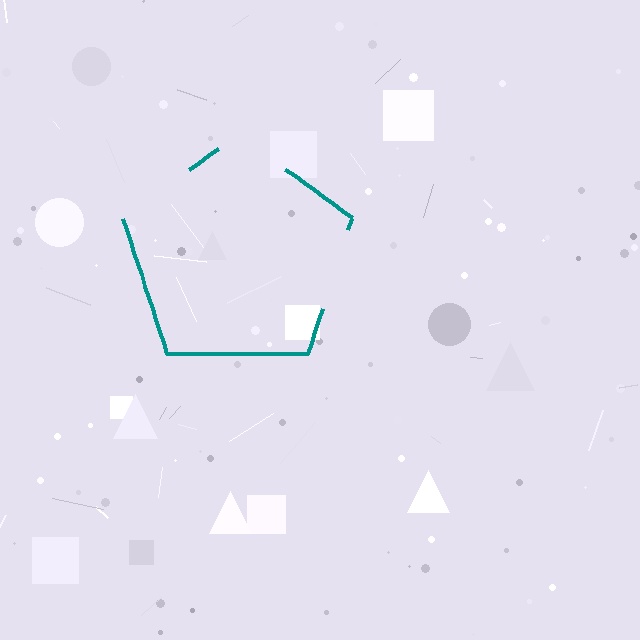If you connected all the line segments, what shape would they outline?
They would outline a pentagon.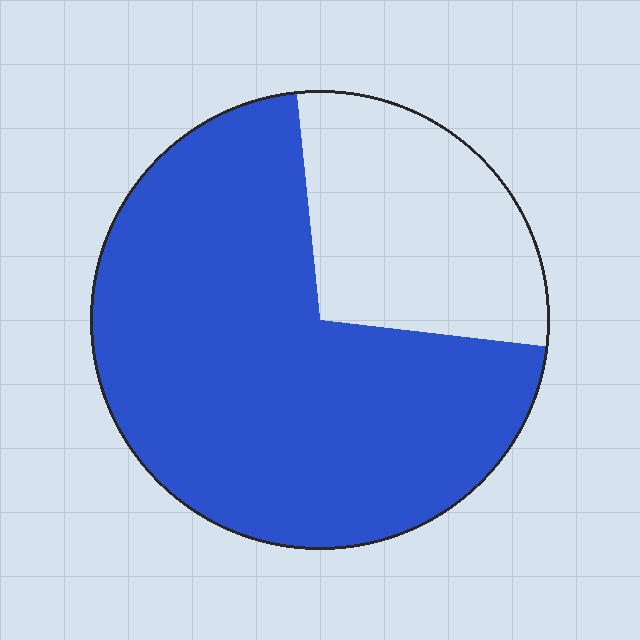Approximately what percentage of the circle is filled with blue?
Approximately 70%.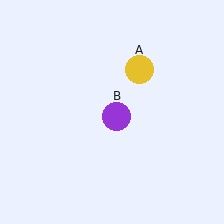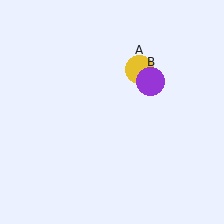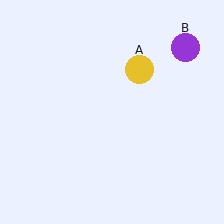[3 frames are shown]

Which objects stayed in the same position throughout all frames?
Yellow circle (object A) remained stationary.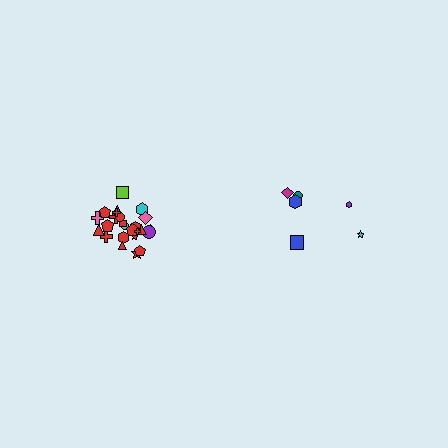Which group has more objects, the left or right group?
The left group.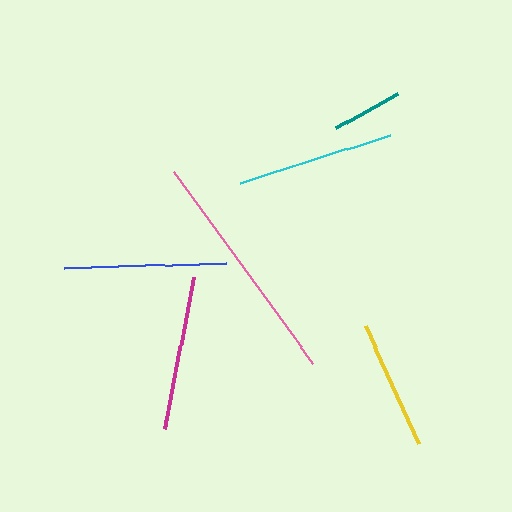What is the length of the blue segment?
The blue segment is approximately 162 pixels long.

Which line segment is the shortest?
The teal line is the shortest at approximately 72 pixels.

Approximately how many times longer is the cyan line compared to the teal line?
The cyan line is approximately 2.2 times the length of the teal line.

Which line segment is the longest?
The pink line is the longest at approximately 238 pixels.